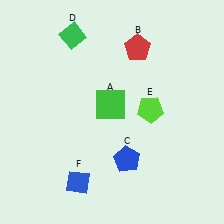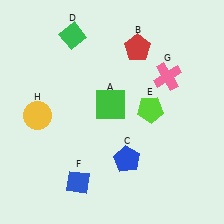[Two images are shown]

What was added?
A pink cross (G), a yellow circle (H) were added in Image 2.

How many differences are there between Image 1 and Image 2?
There are 2 differences between the two images.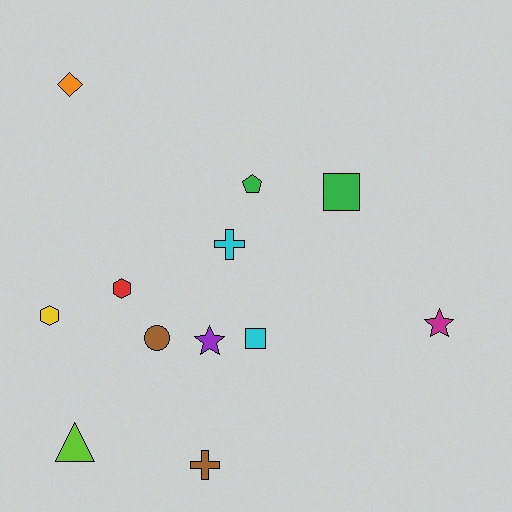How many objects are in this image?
There are 12 objects.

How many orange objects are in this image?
There is 1 orange object.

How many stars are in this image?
There are 2 stars.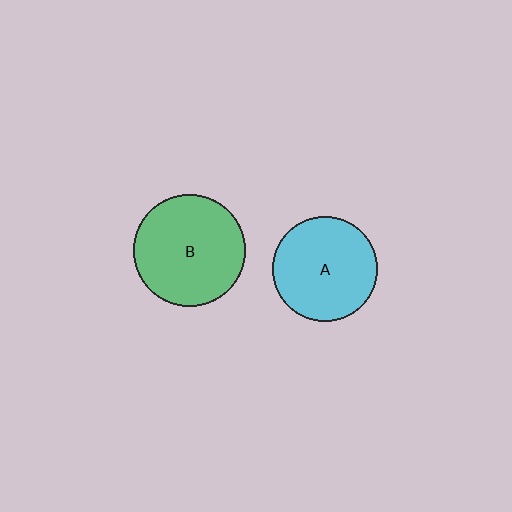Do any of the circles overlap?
No, none of the circles overlap.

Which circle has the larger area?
Circle B (green).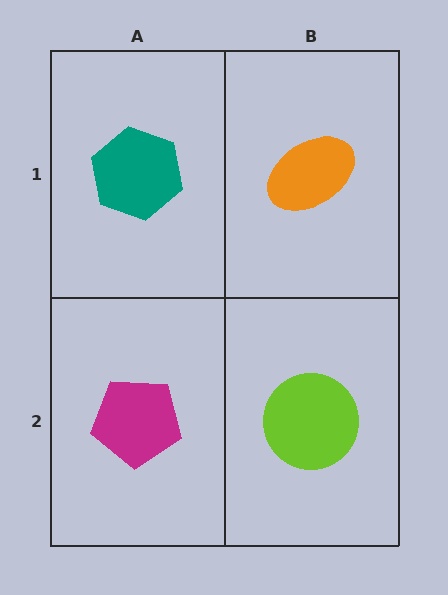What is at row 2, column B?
A lime circle.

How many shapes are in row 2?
2 shapes.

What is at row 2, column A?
A magenta pentagon.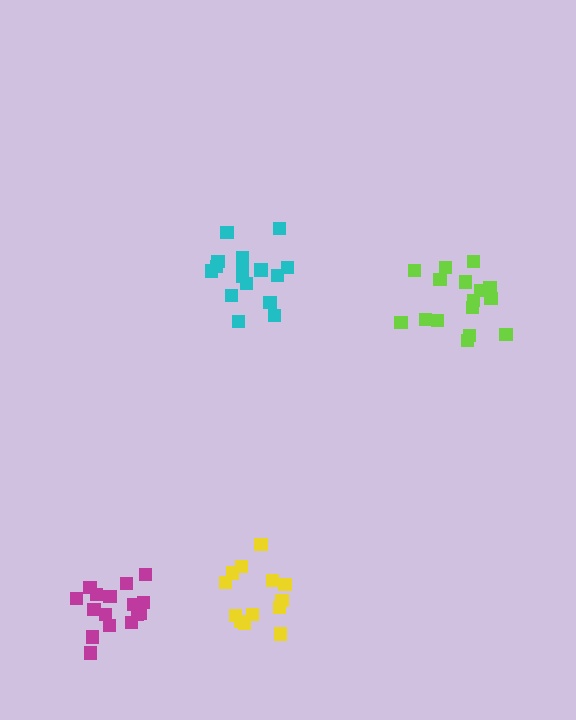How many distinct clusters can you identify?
There are 4 distinct clusters.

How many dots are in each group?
Group 1: 16 dots, Group 2: 16 dots, Group 3: 16 dots, Group 4: 13 dots (61 total).